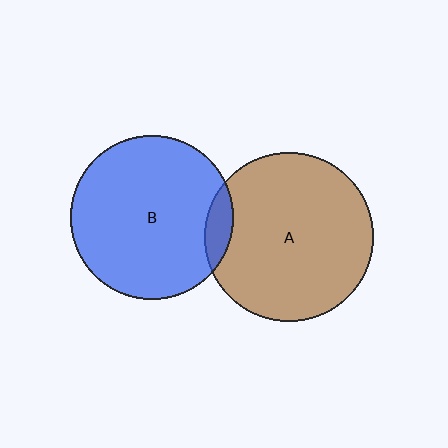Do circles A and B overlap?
Yes.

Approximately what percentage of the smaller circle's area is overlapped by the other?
Approximately 10%.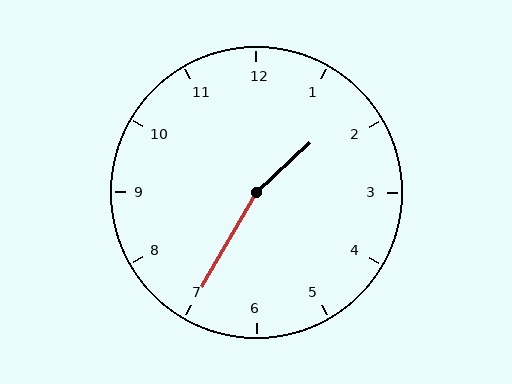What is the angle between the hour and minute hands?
Approximately 162 degrees.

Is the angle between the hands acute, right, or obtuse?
It is obtuse.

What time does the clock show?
1:35.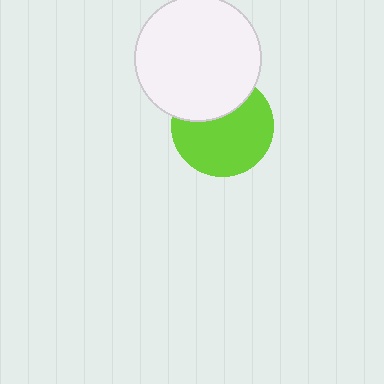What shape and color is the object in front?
The object in front is a white circle.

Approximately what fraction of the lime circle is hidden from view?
Roughly 32% of the lime circle is hidden behind the white circle.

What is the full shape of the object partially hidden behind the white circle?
The partially hidden object is a lime circle.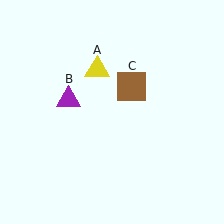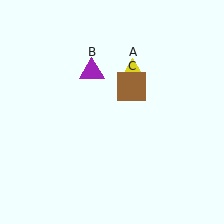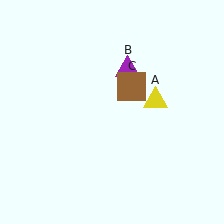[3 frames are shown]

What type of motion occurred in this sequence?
The yellow triangle (object A), purple triangle (object B) rotated clockwise around the center of the scene.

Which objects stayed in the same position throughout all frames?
Brown square (object C) remained stationary.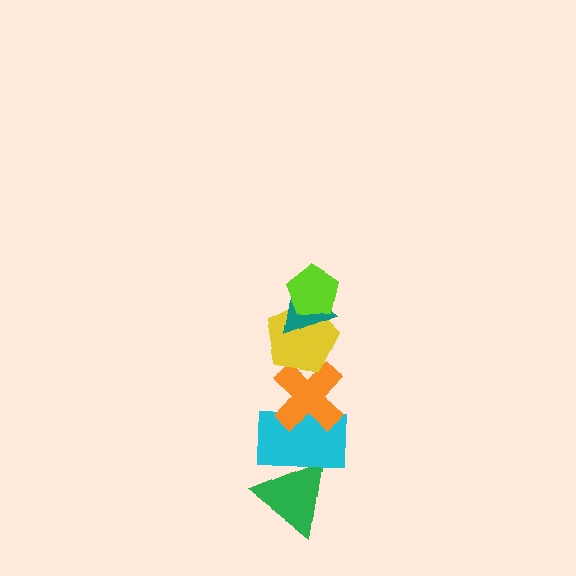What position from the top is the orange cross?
The orange cross is 4th from the top.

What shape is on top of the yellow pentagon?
The teal triangle is on top of the yellow pentagon.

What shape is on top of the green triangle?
The cyan rectangle is on top of the green triangle.